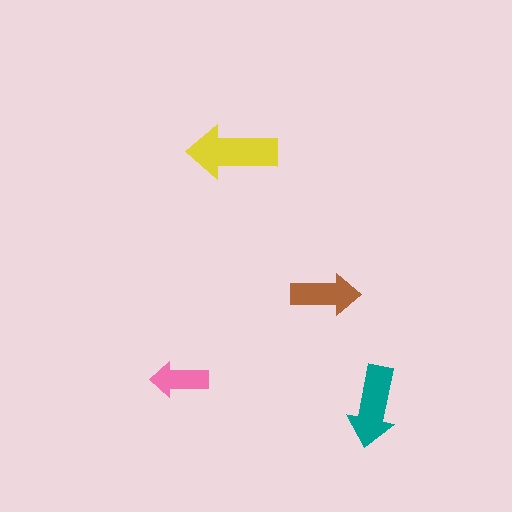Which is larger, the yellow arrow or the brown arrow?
The yellow one.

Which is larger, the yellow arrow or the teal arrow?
The yellow one.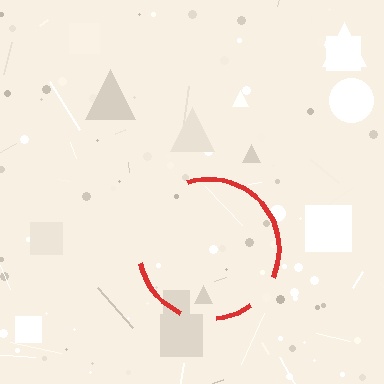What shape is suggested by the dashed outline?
The dashed outline suggests a circle.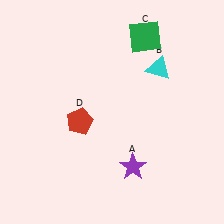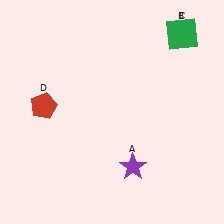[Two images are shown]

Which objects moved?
The objects that moved are: the cyan triangle (B), the green square (C), the red pentagon (D).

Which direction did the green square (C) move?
The green square (C) moved right.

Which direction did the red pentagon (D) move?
The red pentagon (D) moved left.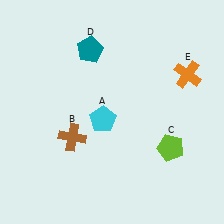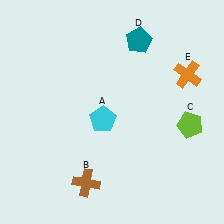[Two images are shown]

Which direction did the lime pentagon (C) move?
The lime pentagon (C) moved up.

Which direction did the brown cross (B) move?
The brown cross (B) moved down.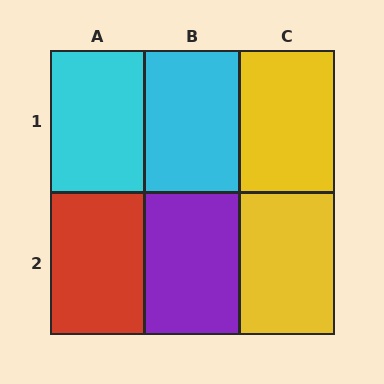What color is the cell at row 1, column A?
Cyan.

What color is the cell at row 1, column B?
Cyan.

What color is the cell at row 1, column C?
Yellow.